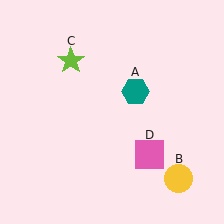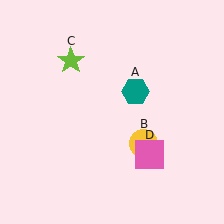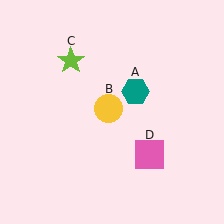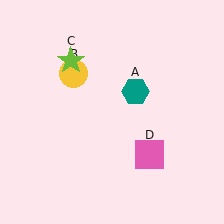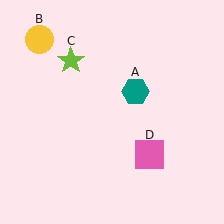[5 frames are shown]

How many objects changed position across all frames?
1 object changed position: yellow circle (object B).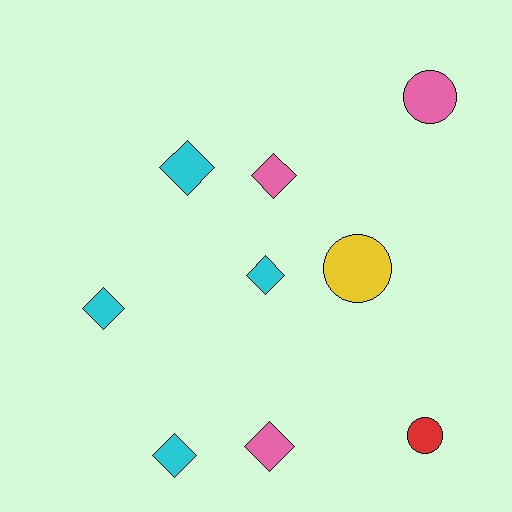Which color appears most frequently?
Cyan, with 4 objects.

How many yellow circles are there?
There is 1 yellow circle.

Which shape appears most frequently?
Diamond, with 6 objects.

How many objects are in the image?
There are 9 objects.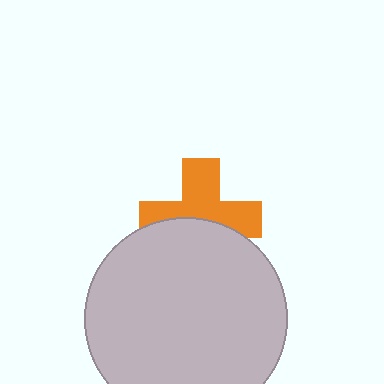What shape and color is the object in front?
The object in front is a light gray circle.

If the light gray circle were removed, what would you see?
You would see the complete orange cross.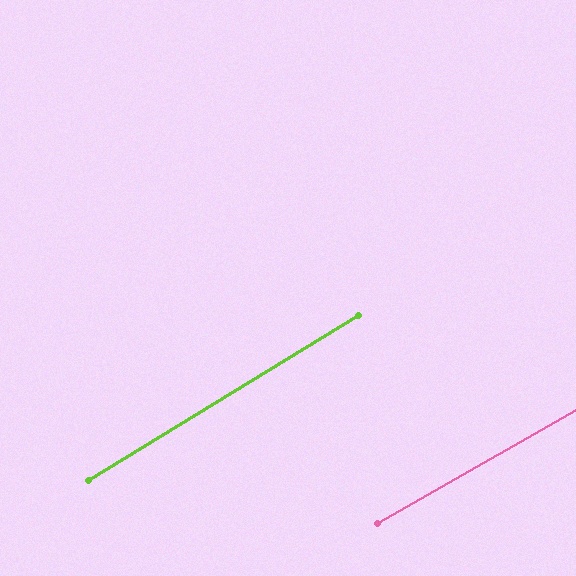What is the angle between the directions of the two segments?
Approximately 2 degrees.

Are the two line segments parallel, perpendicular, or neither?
Parallel — their directions differ by only 1.7°.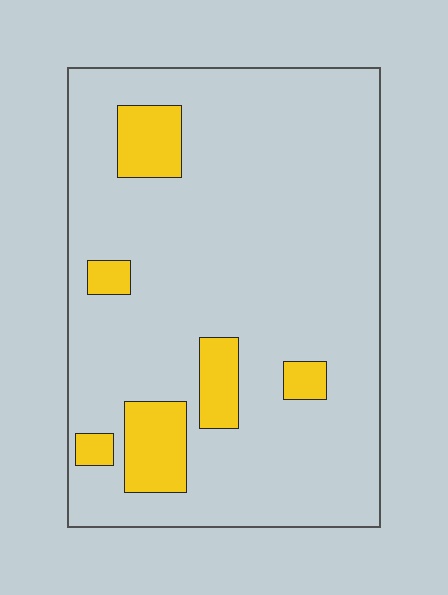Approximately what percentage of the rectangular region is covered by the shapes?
Approximately 15%.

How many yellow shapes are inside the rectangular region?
6.